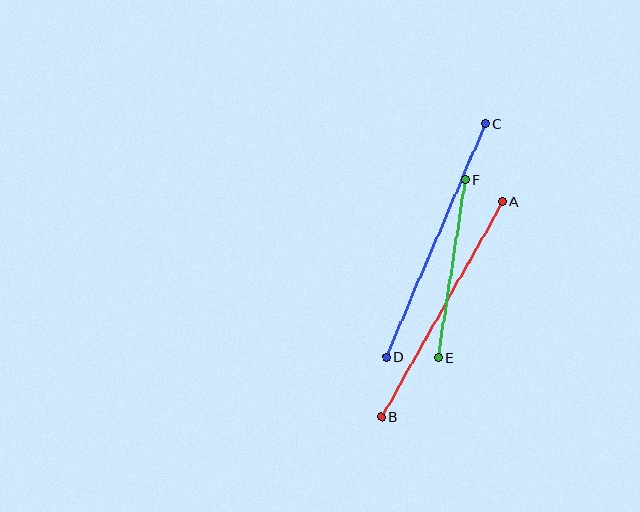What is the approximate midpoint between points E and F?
The midpoint is at approximately (452, 269) pixels.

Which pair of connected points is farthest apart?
Points C and D are farthest apart.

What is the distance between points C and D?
The distance is approximately 253 pixels.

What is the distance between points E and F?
The distance is approximately 180 pixels.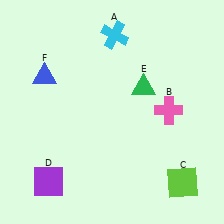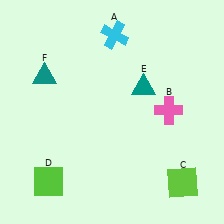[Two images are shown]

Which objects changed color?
D changed from purple to lime. E changed from green to teal. F changed from blue to teal.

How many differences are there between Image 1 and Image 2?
There are 3 differences between the two images.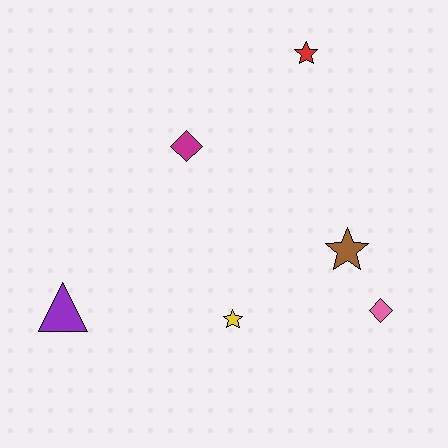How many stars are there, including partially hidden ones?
There are 3 stars.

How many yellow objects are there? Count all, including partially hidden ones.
There is 1 yellow object.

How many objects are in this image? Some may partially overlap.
There are 6 objects.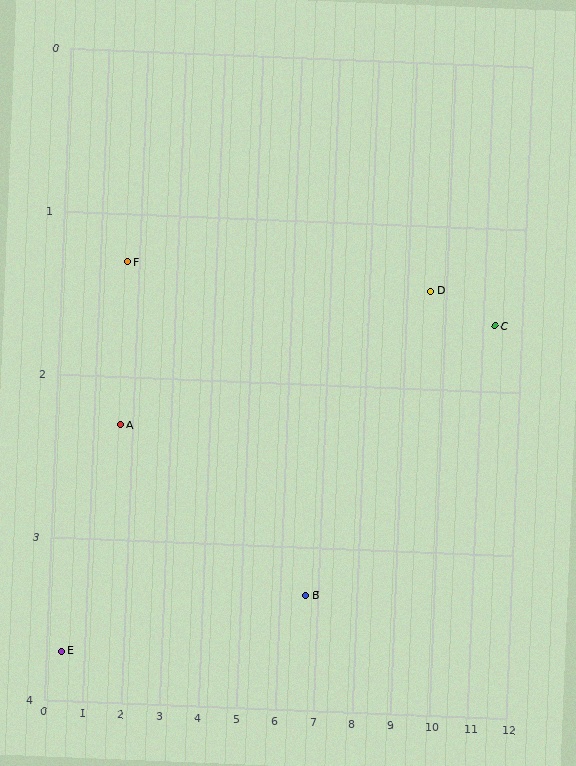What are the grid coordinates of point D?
Point D is at approximately (9.6, 1.4).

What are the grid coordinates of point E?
Point E is at approximately (0.4, 3.7).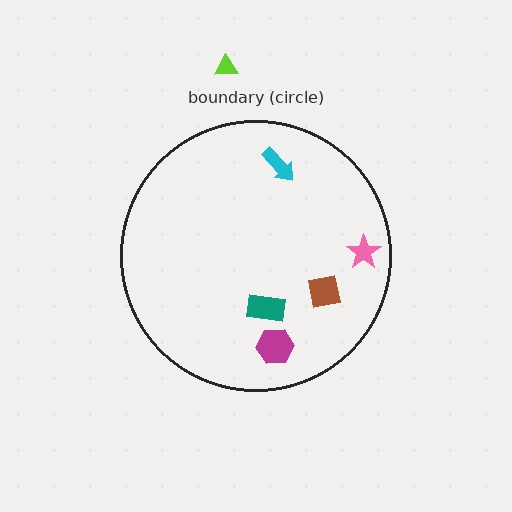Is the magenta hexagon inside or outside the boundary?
Inside.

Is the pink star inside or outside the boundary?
Inside.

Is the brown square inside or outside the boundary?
Inside.